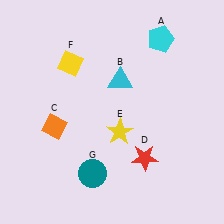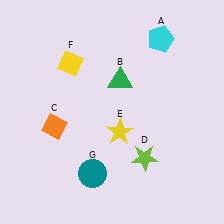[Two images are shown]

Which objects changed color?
B changed from cyan to green. D changed from red to lime.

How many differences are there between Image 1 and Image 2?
There are 2 differences between the two images.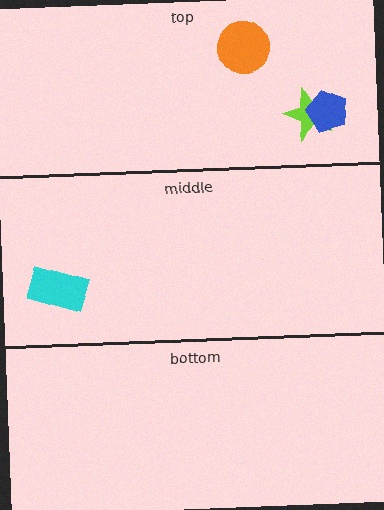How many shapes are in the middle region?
1.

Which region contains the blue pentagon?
The top region.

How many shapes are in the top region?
3.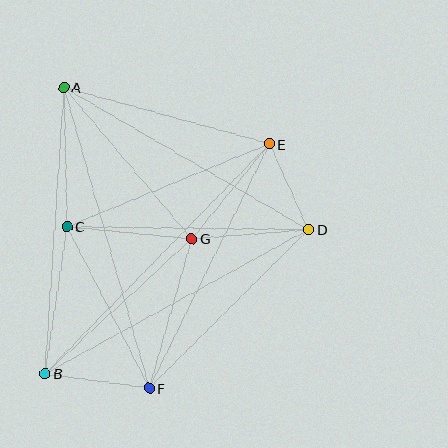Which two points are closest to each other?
Points D and E are closest to each other.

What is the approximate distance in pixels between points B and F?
The distance between B and F is approximately 105 pixels.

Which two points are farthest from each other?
Points B and E are farthest from each other.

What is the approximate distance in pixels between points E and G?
The distance between E and G is approximately 122 pixels.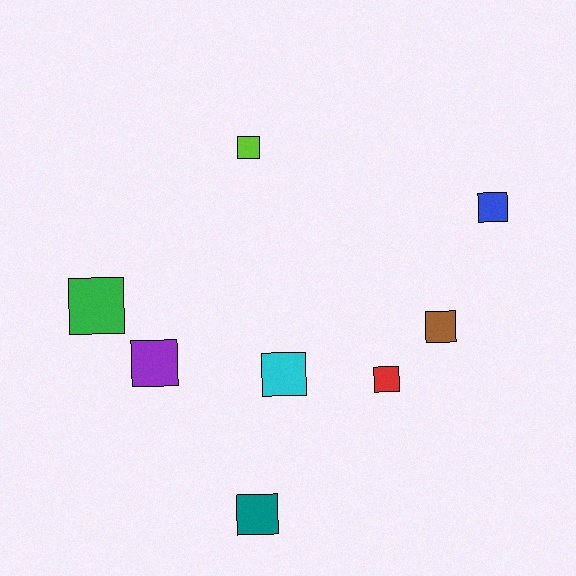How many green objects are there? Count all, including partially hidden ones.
There is 1 green object.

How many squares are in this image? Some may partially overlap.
There are 8 squares.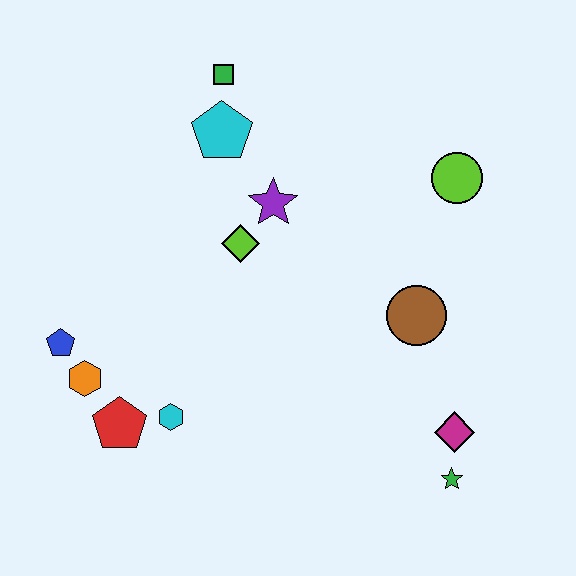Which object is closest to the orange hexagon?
The blue pentagon is closest to the orange hexagon.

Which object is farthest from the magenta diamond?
The green square is farthest from the magenta diamond.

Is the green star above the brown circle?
No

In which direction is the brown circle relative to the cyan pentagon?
The brown circle is to the right of the cyan pentagon.